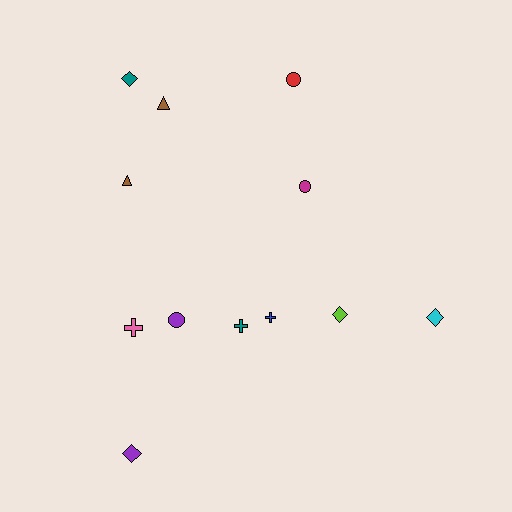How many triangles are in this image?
There are 2 triangles.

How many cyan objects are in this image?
There is 1 cyan object.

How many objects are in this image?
There are 12 objects.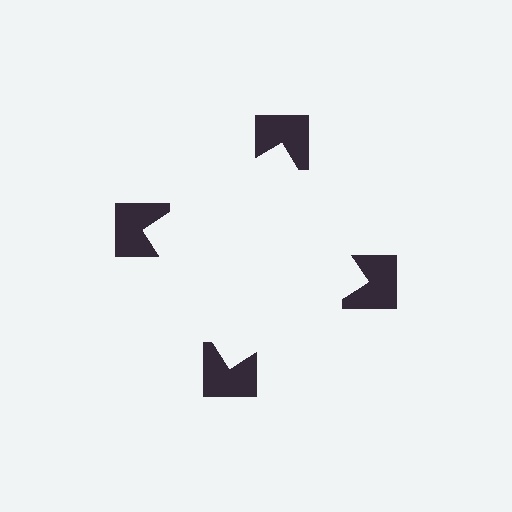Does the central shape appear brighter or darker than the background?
It typically appears slightly brighter than the background, even though no actual brightness change is drawn.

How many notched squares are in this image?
There are 4 — one at each vertex of the illusory square.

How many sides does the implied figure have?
4 sides.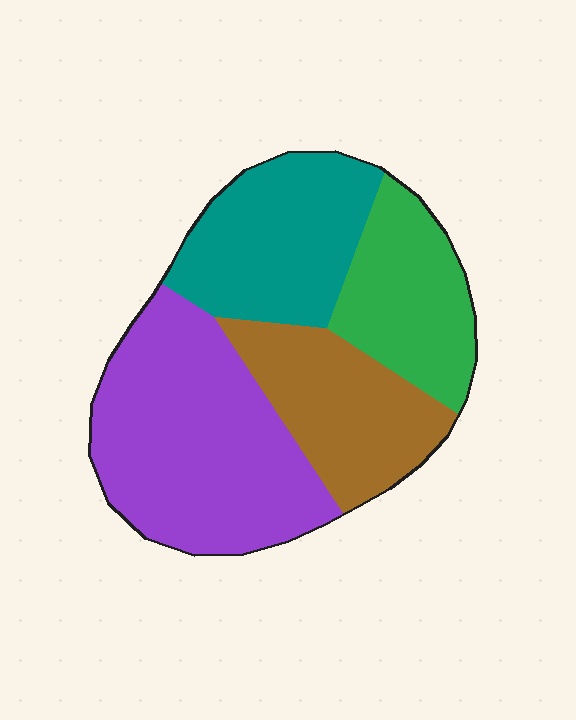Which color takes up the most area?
Purple, at roughly 35%.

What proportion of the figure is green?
Green covers around 20% of the figure.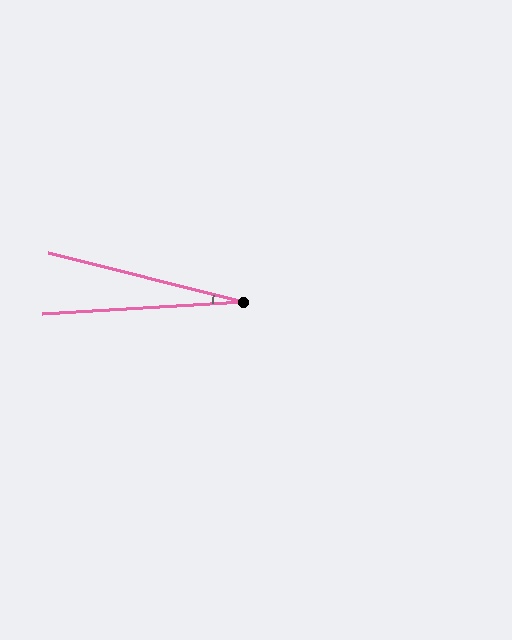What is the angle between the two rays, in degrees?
Approximately 18 degrees.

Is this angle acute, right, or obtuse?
It is acute.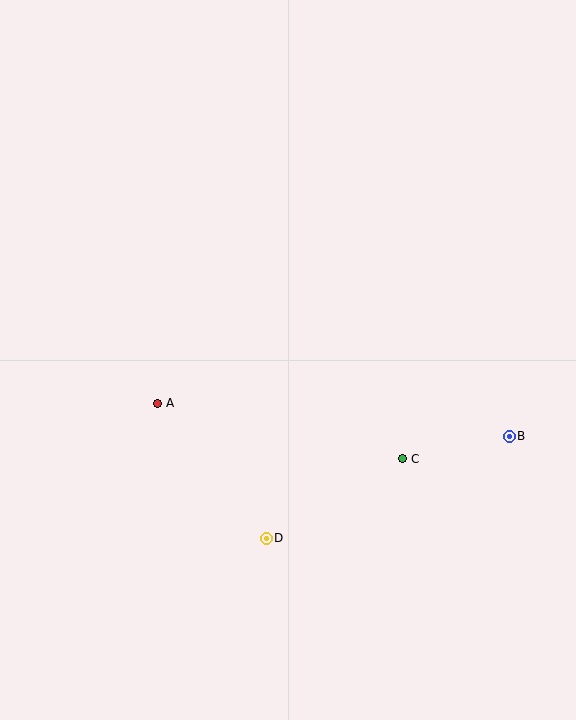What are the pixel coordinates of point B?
Point B is at (509, 436).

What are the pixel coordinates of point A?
Point A is at (158, 403).